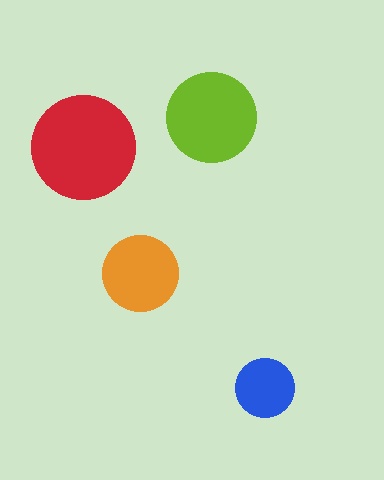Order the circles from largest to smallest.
the red one, the lime one, the orange one, the blue one.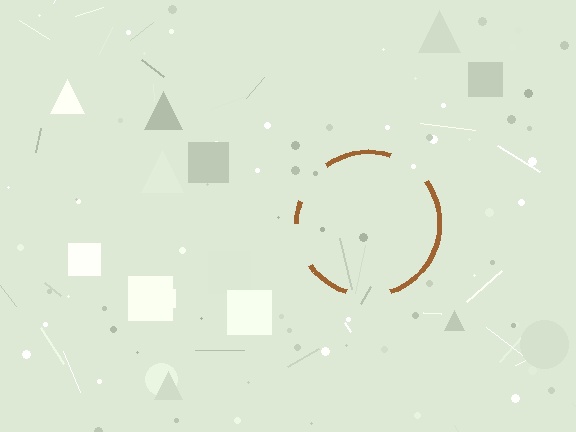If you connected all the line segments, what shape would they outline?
They would outline a circle.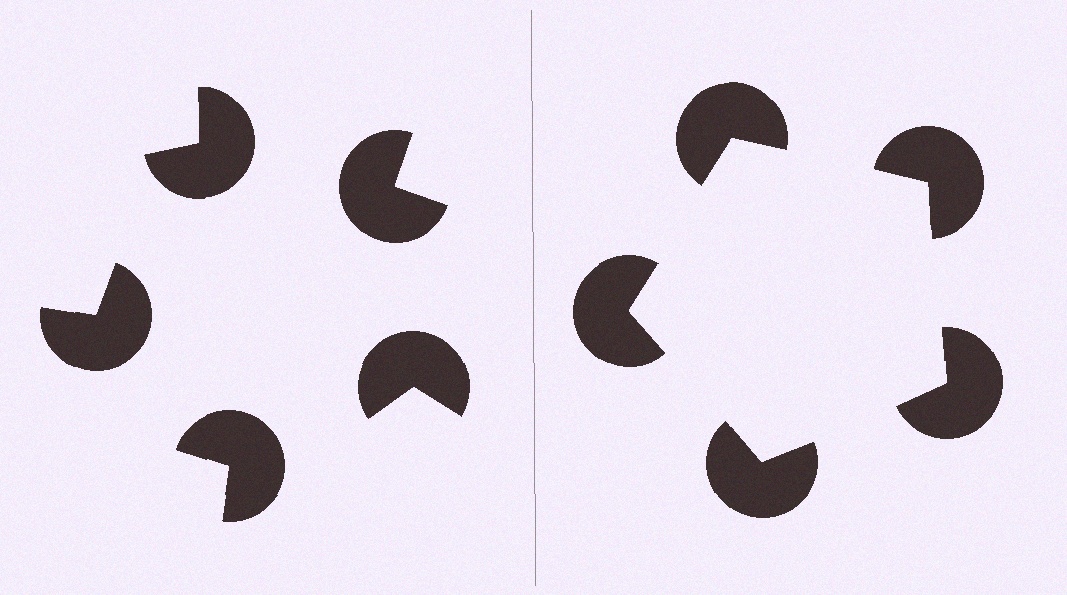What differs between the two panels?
The pac-man discs are positioned identically on both sides; only the wedge orientations differ. On the right they align to a pentagon; on the left they are misaligned.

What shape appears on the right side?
An illusory pentagon.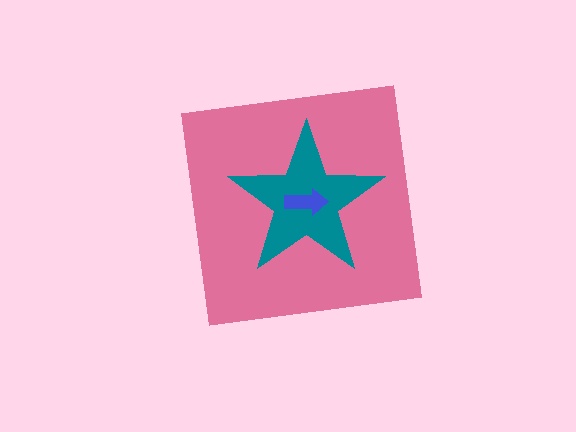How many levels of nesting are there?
3.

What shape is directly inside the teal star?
The blue arrow.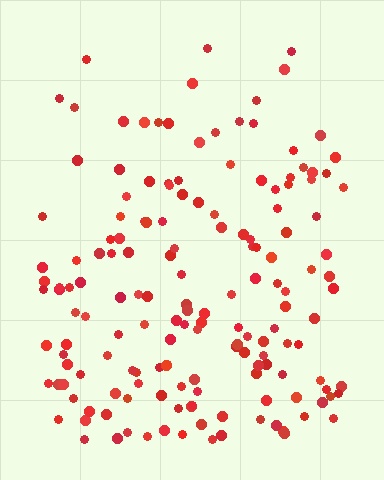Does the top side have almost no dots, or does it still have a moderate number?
Still a moderate number, just noticeably fewer than the bottom.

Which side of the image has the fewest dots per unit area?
The top.